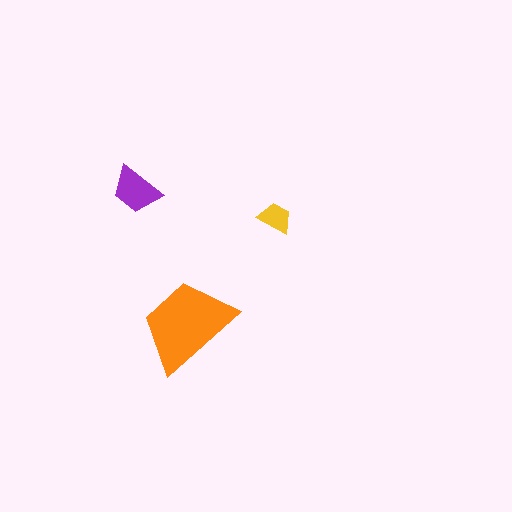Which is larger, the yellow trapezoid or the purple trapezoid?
The purple one.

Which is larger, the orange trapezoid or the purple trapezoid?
The orange one.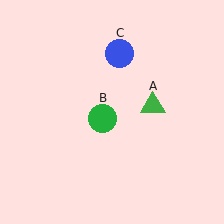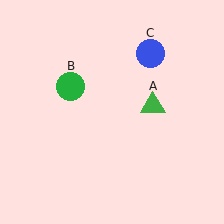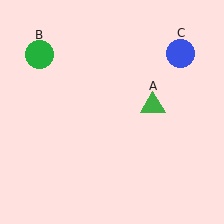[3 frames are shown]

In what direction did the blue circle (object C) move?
The blue circle (object C) moved right.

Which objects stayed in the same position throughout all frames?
Green triangle (object A) remained stationary.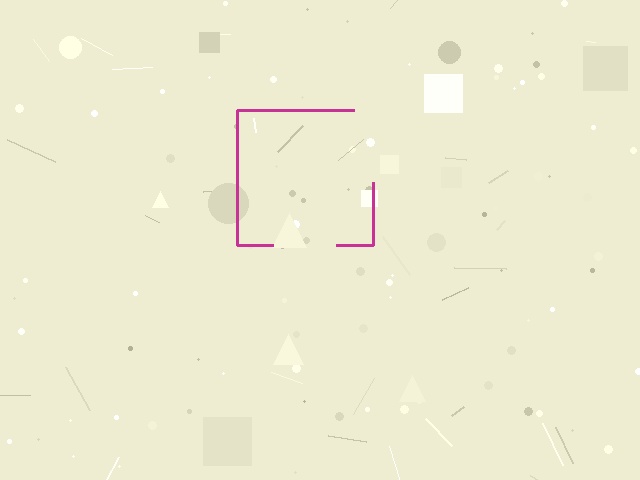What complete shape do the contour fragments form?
The contour fragments form a square.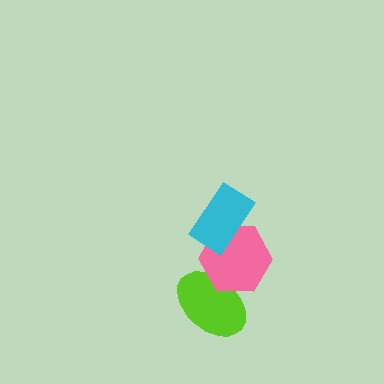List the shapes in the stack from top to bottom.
From top to bottom: the cyan rectangle, the pink hexagon, the lime ellipse.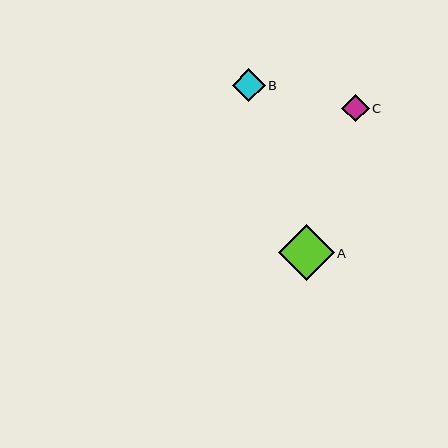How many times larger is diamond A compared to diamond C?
Diamond A is approximately 2.0 times the size of diamond C.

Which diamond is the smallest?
Diamond C is the smallest with a size of approximately 28 pixels.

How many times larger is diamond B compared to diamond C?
Diamond B is approximately 1.2 times the size of diamond C.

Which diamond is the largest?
Diamond A is the largest with a size of approximately 56 pixels.